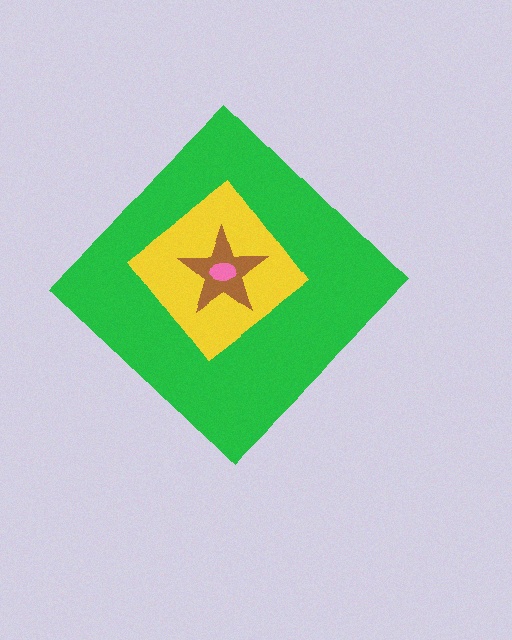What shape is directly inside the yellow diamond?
The brown star.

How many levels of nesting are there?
4.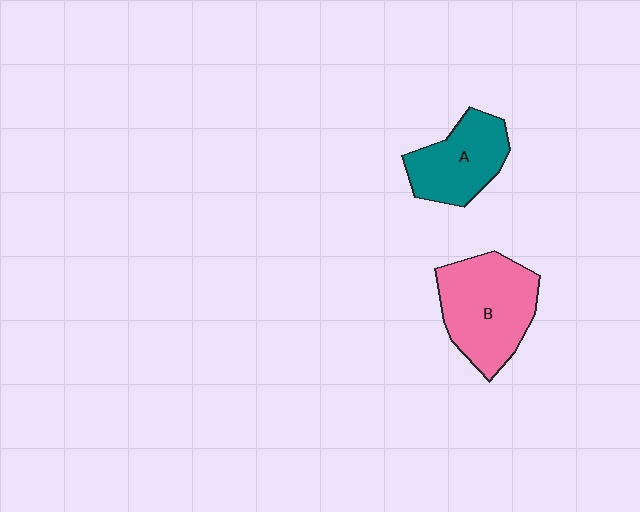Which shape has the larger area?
Shape B (pink).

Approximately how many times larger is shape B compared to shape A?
Approximately 1.4 times.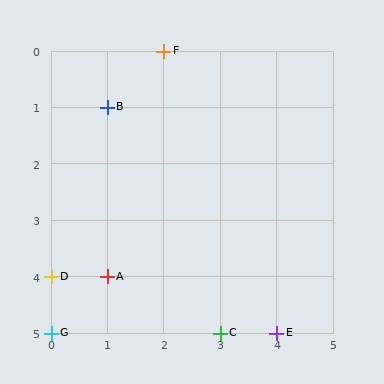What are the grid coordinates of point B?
Point B is at grid coordinates (1, 1).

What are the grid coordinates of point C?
Point C is at grid coordinates (3, 5).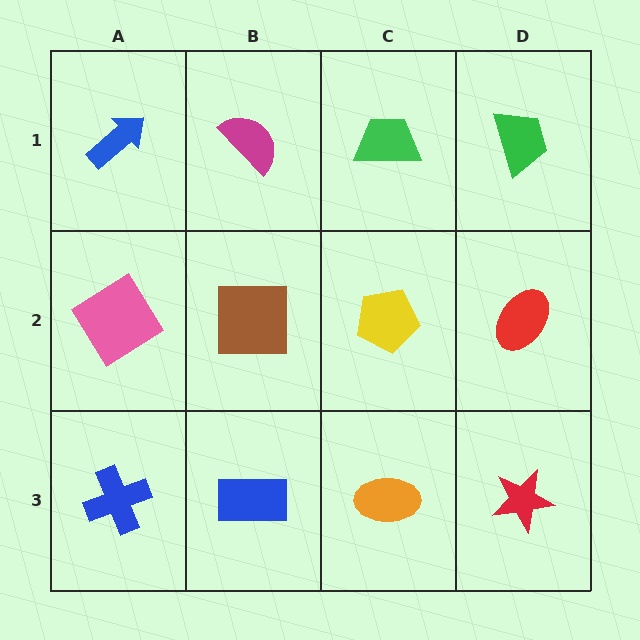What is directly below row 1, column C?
A yellow pentagon.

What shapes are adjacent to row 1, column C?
A yellow pentagon (row 2, column C), a magenta semicircle (row 1, column B), a green trapezoid (row 1, column D).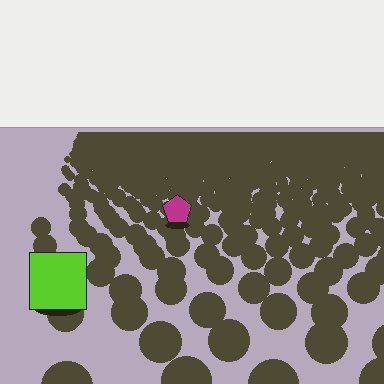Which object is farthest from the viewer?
The magenta pentagon is farthest from the viewer. It appears smaller and the ground texture around it is denser.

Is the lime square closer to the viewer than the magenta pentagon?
Yes. The lime square is closer — you can tell from the texture gradient: the ground texture is coarser near it.